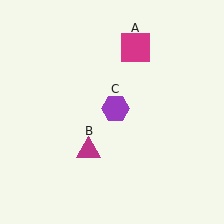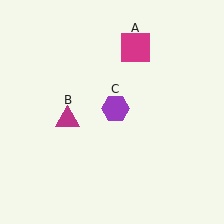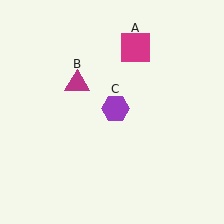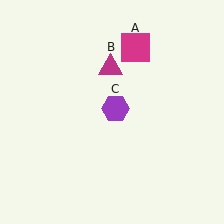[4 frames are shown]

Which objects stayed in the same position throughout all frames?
Magenta square (object A) and purple hexagon (object C) remained stationary.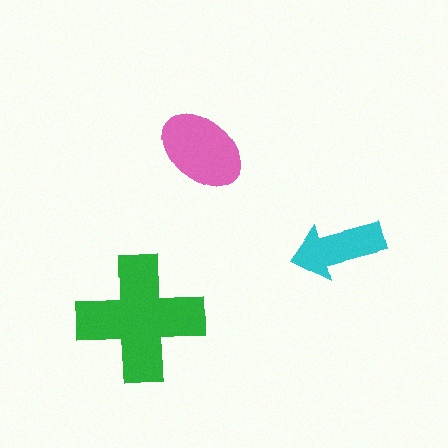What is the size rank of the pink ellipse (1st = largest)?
2nd.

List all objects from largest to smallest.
The green cross, the pink ellipse, the cyan arrow.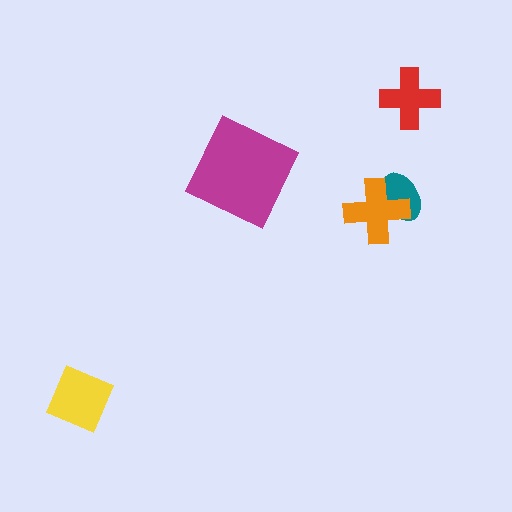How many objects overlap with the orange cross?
1 object overlaps with the orange cross.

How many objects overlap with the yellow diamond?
0 objects overlap with the yellow diamond.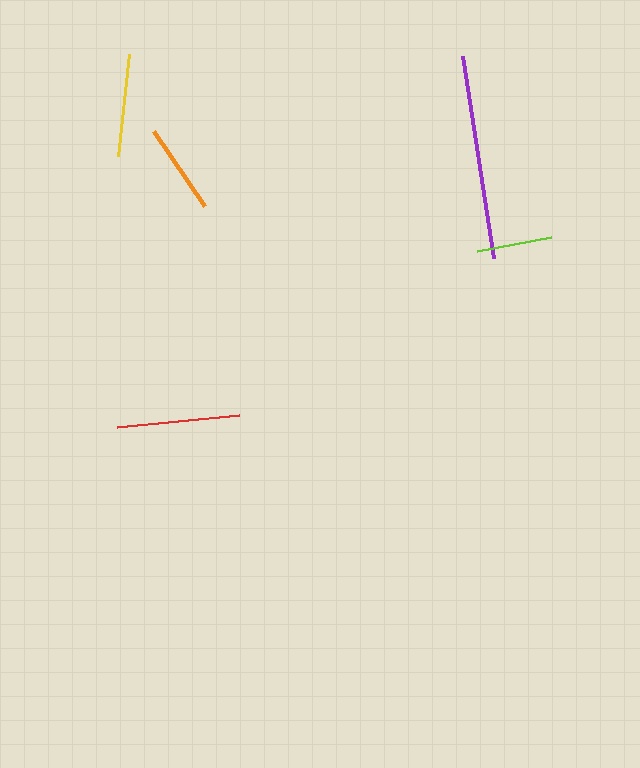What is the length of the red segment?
The red segment is approximately 122 pixels long.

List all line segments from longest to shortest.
From longest to shortest: purple, red, yellow, orange, lime.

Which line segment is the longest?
The purple line is the longest at approximately 205 pixels.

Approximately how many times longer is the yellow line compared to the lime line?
The yellow line is approximately 1.4 times the length of the lime line.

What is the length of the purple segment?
The purple segment is approximately 205 pixels long.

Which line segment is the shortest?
The lime line is the shortest at approximately 75 pixels.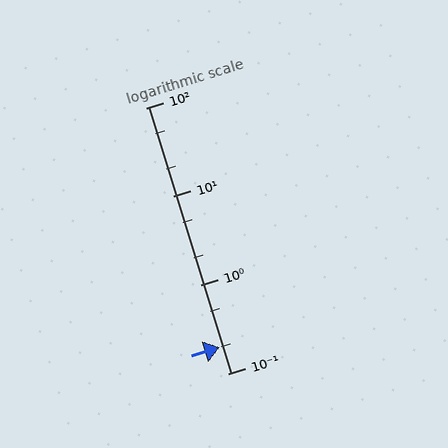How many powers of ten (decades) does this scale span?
The scale spans 3 decades, from 0.1 to 100.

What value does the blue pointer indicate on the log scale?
The pointer indicates approximately 0.2.